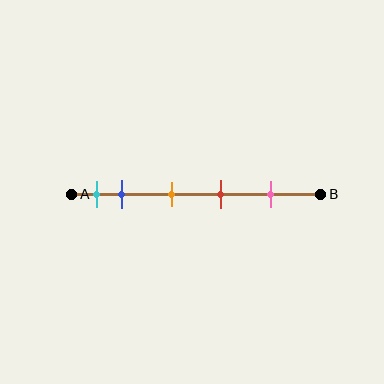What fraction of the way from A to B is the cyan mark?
The cyan mark is approximately 10% (0.1) of the way from A to B.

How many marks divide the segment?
There are 5 marks dividing the segment.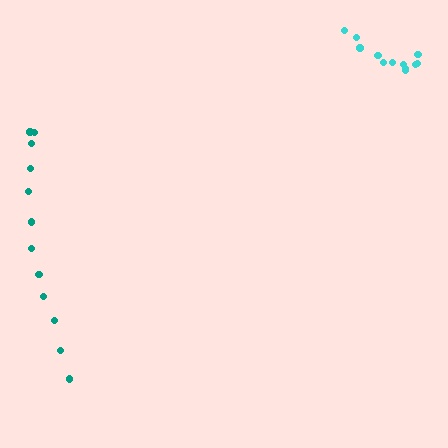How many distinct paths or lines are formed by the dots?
There are 2 distinct paths.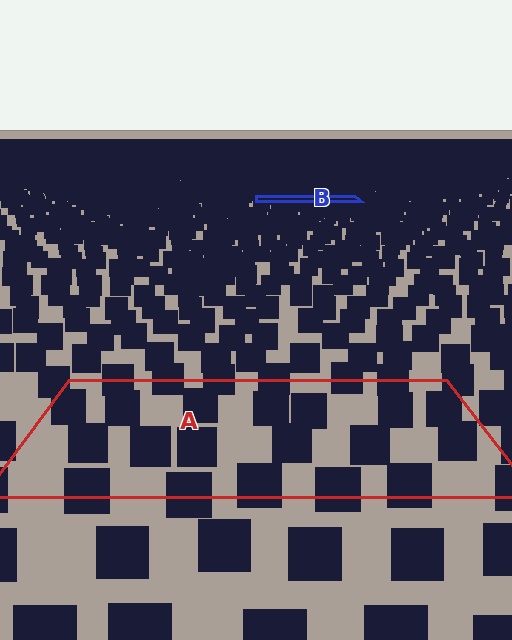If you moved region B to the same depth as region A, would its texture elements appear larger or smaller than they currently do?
They would appear larger. At a closer depth, the same texture elements are projected at a bigger on-screen size.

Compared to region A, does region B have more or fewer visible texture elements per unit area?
Region B has more texture elements per unit area — they are packed more densely because it is farther away.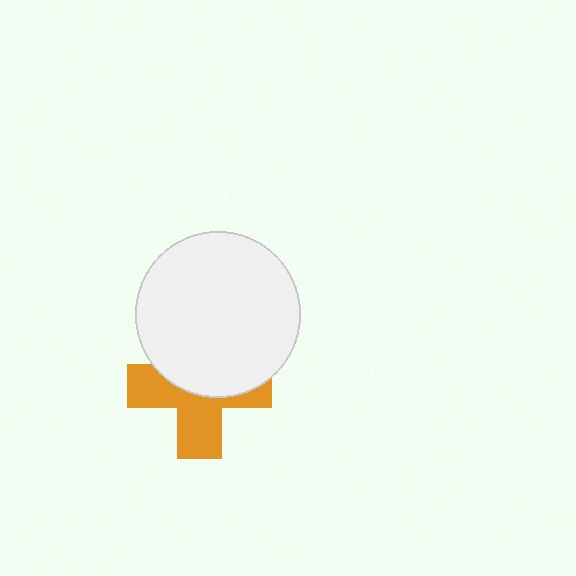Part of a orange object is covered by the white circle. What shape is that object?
It is a cross.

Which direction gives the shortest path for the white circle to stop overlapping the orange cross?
Moving up gives the shortest separation.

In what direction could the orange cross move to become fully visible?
The orange cross could move down. That would shift it out from behind the white circle entirely.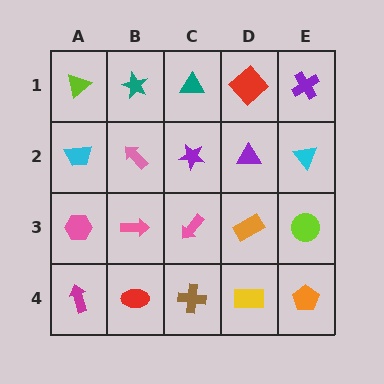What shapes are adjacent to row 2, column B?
A teal star (row 1, column B), a pink arrow (row 3, column B), a cyan trapezoid (row 2, column A), a purple star (row 2, column C).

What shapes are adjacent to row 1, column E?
A cyan triangle (row 2, column E), a red diamond (row 1, column D).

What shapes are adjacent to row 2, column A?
A lime triangle (row 1, column A), a pink hexagon (row 3, column A), a pink arrow (row 2, column B).